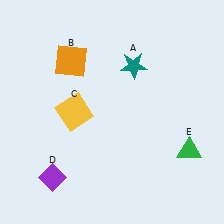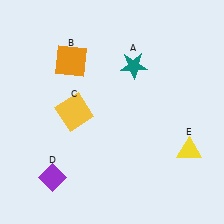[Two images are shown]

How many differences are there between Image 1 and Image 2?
There is 1 difference between the two images.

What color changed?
The triangle (E) changed from green in Image 1 to yellow in Image 2.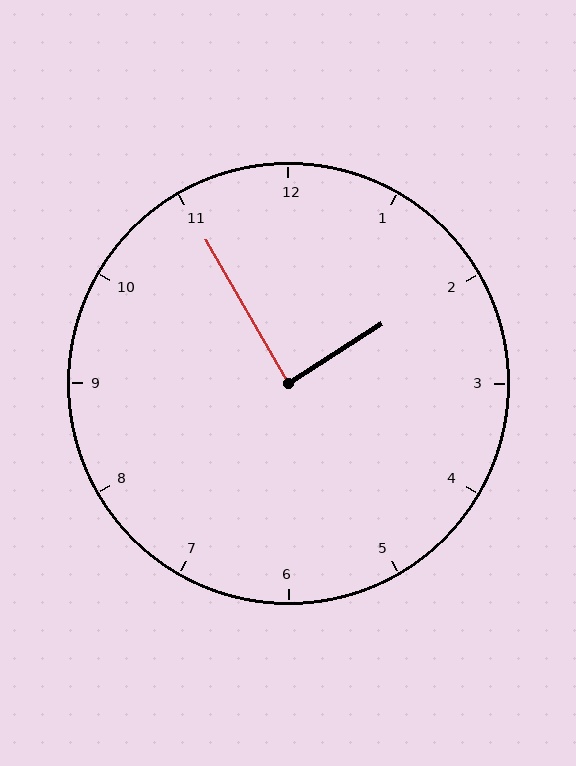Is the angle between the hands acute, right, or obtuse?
It is right.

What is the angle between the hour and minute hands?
Approximately 88 degrees.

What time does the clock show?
1:55.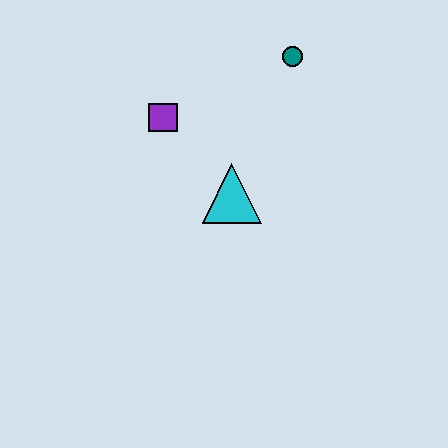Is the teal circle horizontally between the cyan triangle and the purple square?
No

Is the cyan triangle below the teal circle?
Yes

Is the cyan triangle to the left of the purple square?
No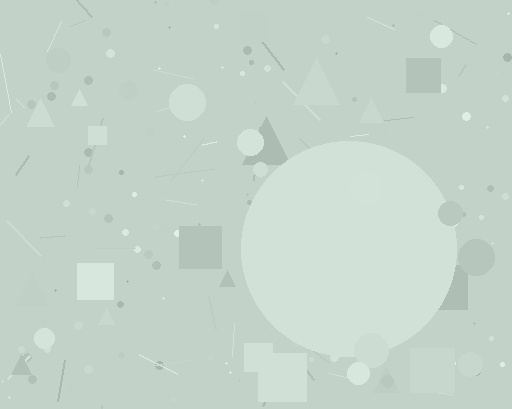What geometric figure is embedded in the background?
A circle is embedded in the background.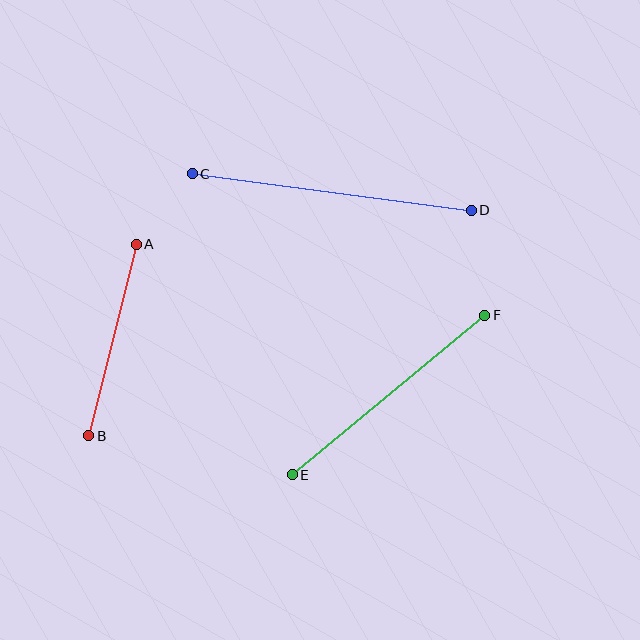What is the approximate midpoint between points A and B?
The midpoint is at approximately (113, 340) pixels.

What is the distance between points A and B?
The distance is approximately 198 pixels.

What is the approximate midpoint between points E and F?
The midpoint is at approximately (388, 395) pixels.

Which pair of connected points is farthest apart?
Points C and D are farthest apart.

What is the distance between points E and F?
The distance is approximately 250 pixels.